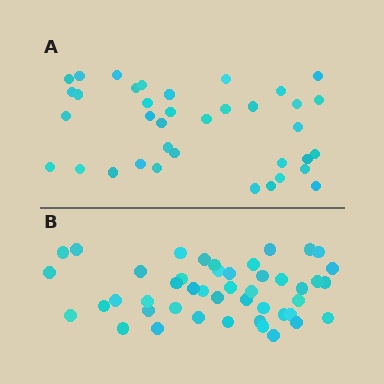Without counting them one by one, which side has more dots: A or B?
Region B (the bottom region) has more dots.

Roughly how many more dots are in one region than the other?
Region B has roughly 8 or so more dots than region A.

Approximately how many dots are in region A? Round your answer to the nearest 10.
About 40 dots. (The exact count is 37, which rounds to 40.)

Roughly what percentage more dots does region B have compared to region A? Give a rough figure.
About 25% more.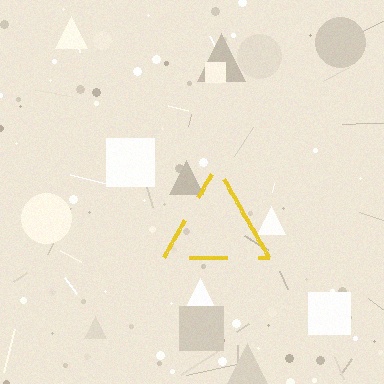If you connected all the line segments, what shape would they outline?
They would outline a triangle.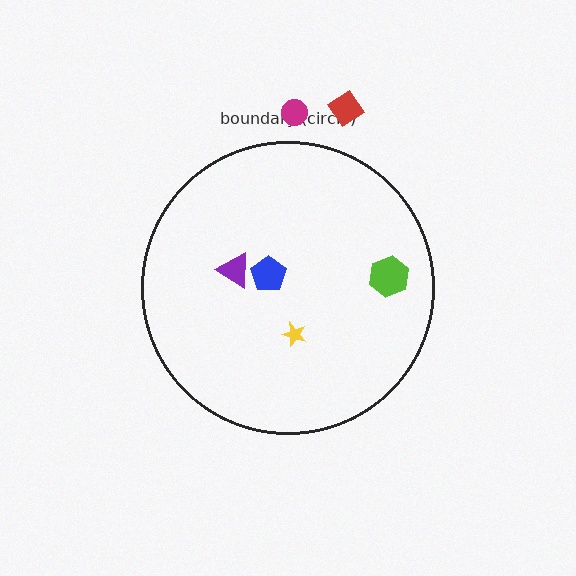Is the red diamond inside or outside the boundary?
Outside.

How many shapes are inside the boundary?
4 inside, 2 outside.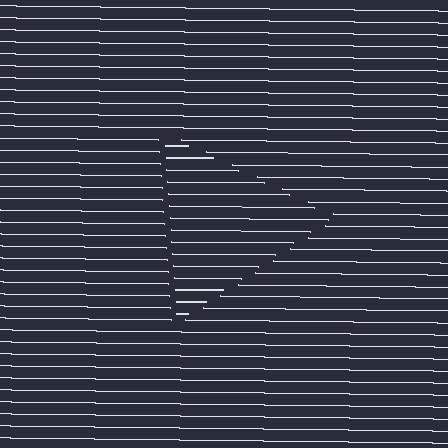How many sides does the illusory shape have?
3 sides — the line-ends trace a triangle.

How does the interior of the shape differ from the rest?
The interior of the shape contains the same grating, shifted by half a period — the contour is defined by the phase discontinuity where line-ends from the inner and outer gratings abut.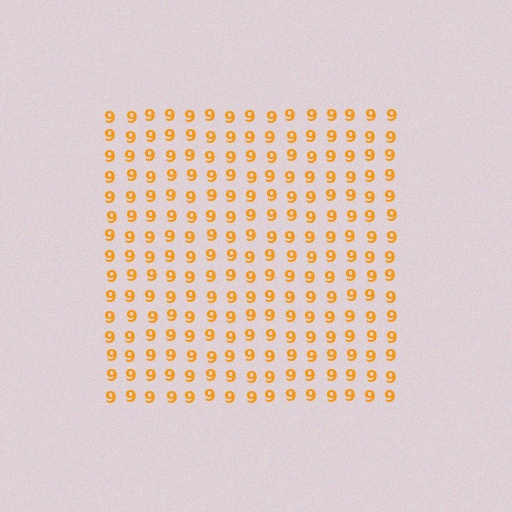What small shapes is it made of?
It is made of small digit 9's.